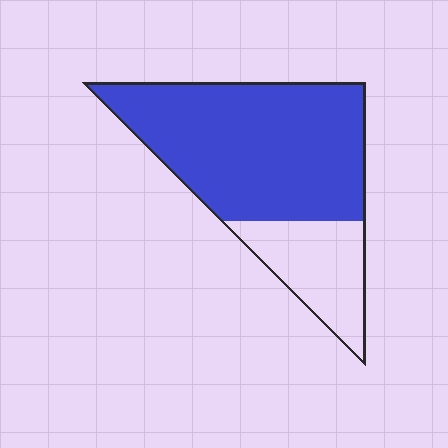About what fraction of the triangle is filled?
About three quarters (3/4).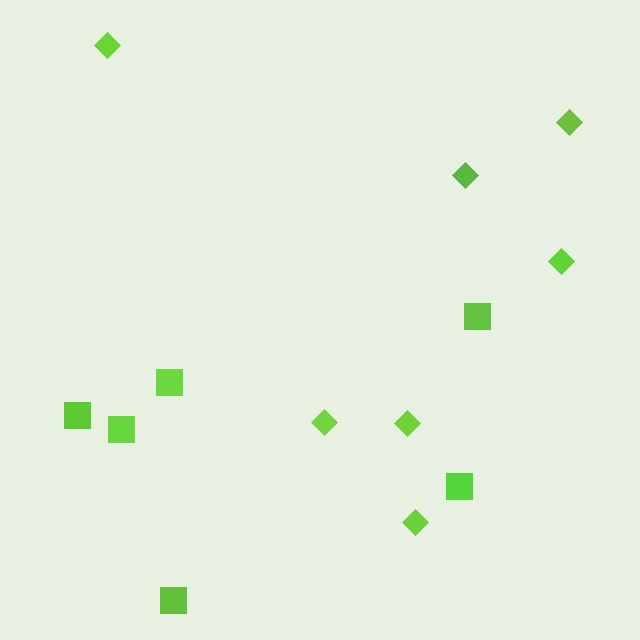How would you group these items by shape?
There are 2 groups: one group of squares (6) and one group of diamonds (7).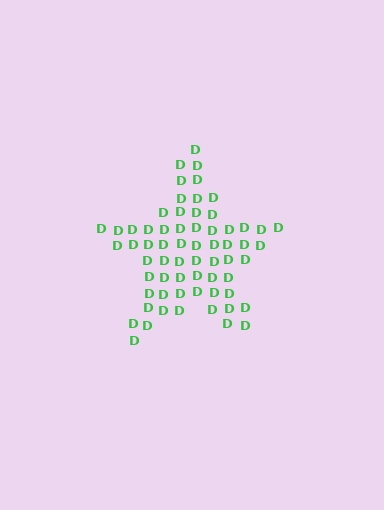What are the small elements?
The small elements are letter D's.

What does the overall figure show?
The overall figure shows a star.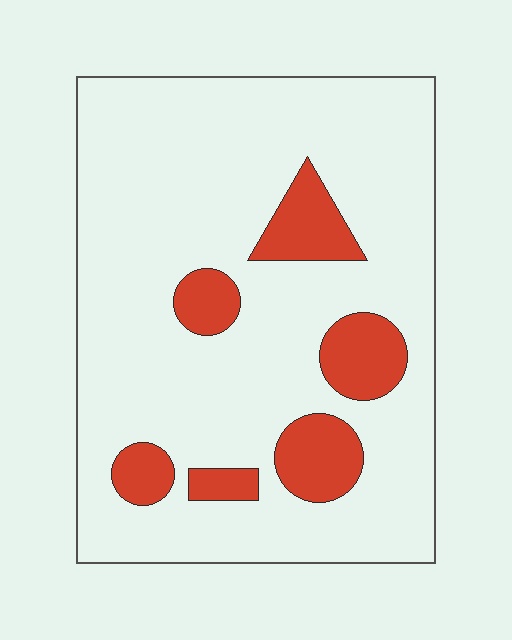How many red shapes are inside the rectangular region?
6.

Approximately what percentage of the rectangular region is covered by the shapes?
Approximately 15%.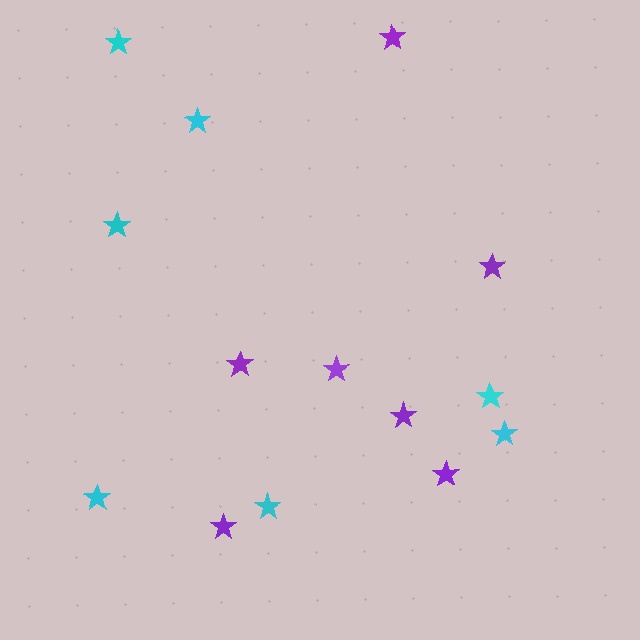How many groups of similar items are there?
There are 2 groups: one group of purple stars (7) and one group of cyan stars (7).